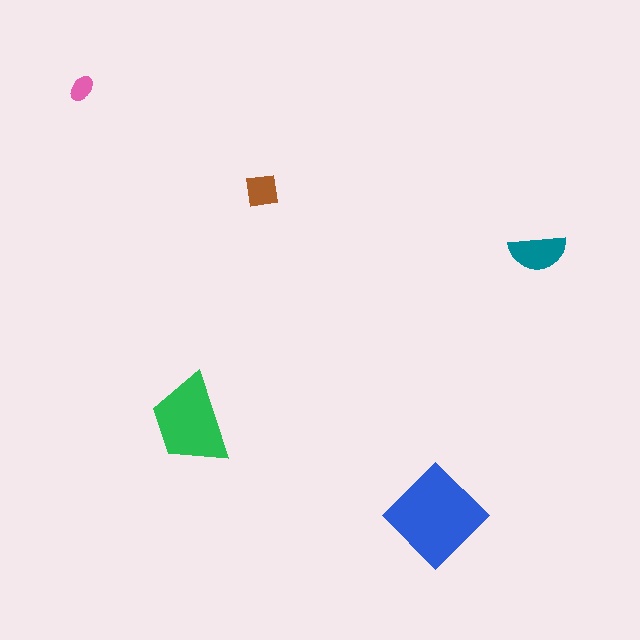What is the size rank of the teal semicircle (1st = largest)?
3rd.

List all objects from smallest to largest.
The pink ellipse, the brown square, the teal semicircle, the green trapezoid, the blue diamond.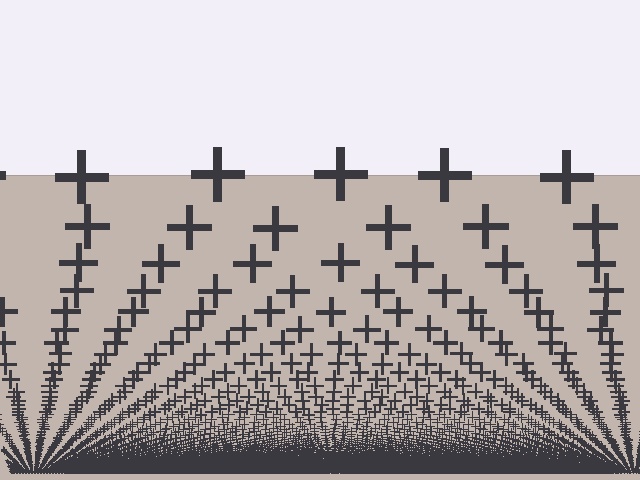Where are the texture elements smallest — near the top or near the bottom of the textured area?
Near the bottom.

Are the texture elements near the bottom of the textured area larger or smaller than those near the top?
Smaller. The gradient is inverted — elements near the bottom are smaller and denser.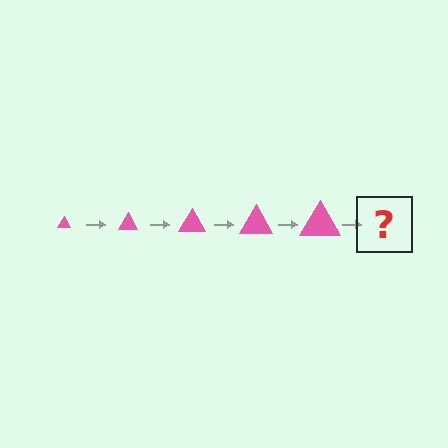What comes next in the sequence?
The next element should be a pink triangle, larger than the previous one.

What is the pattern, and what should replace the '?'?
The pattern is that the triangle gets progressively larger each step. The '?' should be a pink triangle, larger than the previous one.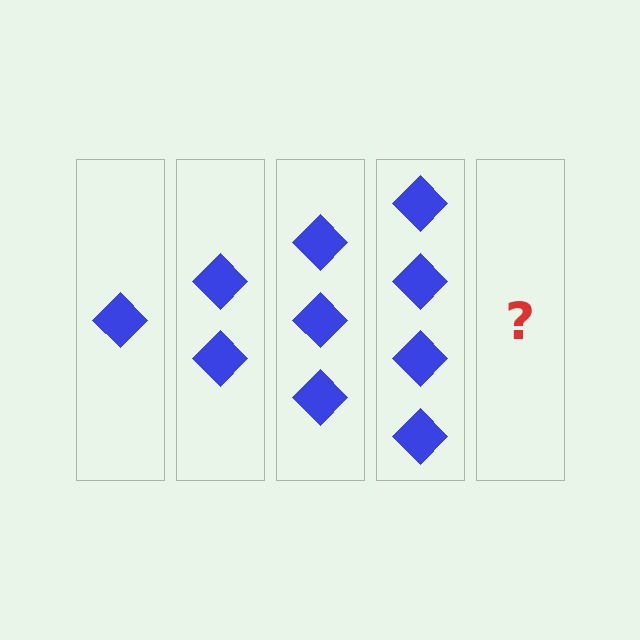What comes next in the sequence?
The next element should be 5 diamonds.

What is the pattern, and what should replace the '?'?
The pattern is that each step adds one more diamond. The '?' should be 5 diamonds.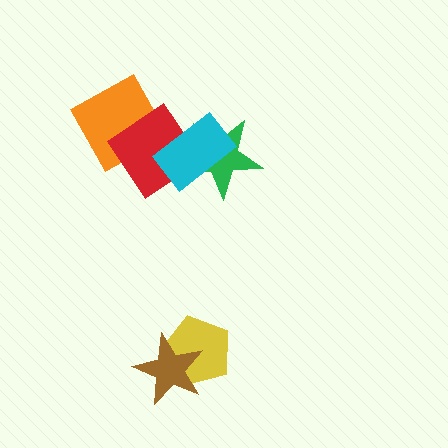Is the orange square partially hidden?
Yes, it is partially covered by another shape.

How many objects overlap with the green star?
2 objects overlap with the green star.